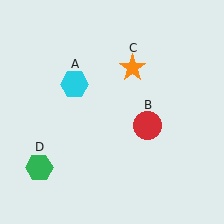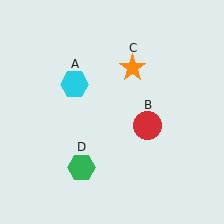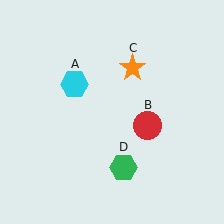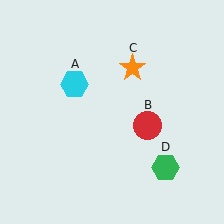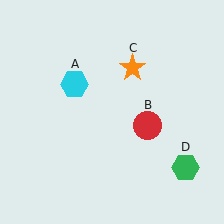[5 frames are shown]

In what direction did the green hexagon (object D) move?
The green hexagon (object D) moved right.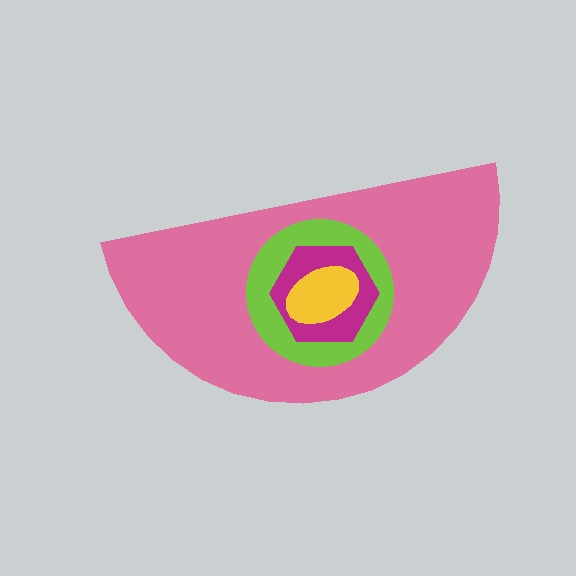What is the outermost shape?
The pink semicircle.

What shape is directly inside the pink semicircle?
The lime circle.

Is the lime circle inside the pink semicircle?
Yes.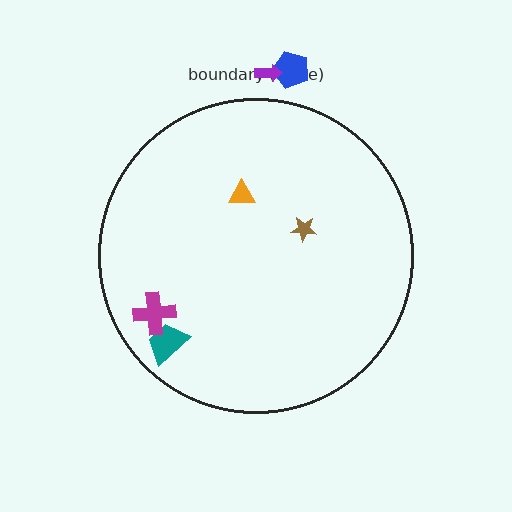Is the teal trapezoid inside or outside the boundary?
Inside.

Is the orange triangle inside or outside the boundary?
Inside.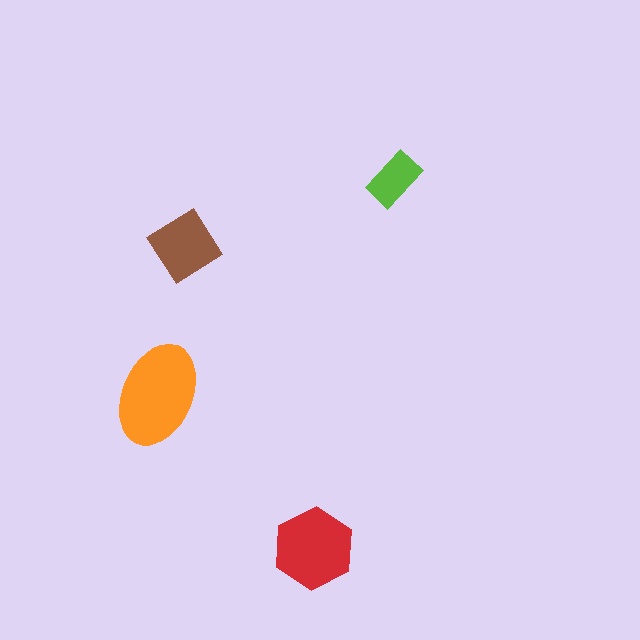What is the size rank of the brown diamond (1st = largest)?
3rd.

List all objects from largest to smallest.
The orange ellipse, the red hexagon, the brown diamond, the lime rectangle.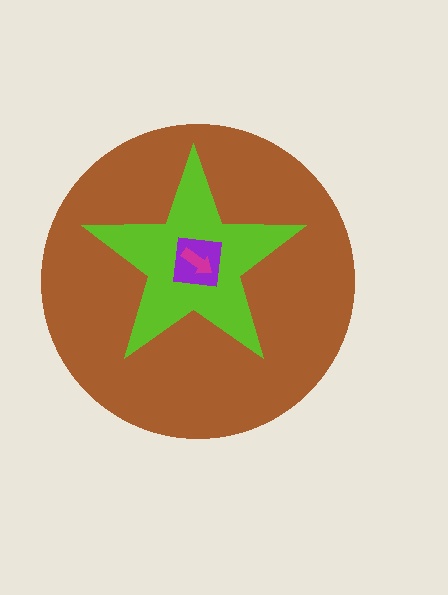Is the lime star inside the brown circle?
Yes.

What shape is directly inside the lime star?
The purple square.